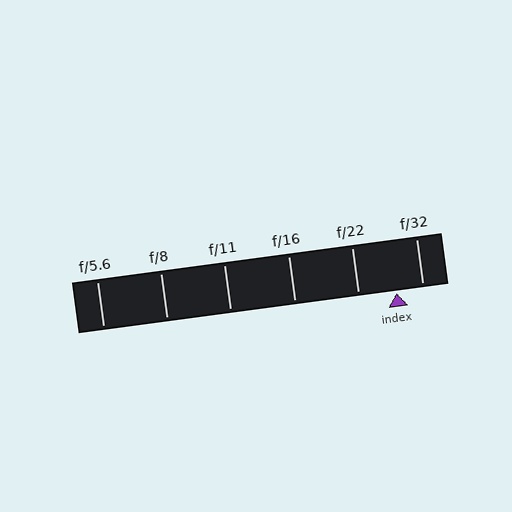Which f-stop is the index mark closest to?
The index mark is closest to f/32.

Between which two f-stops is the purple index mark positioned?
The index mark is between f/22 and f/32.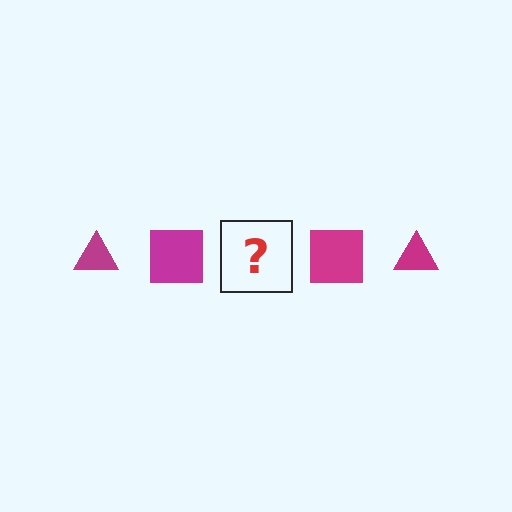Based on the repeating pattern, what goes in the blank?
The blank should be a magenta triangle.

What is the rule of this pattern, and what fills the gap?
The rule is that the pattern cycles through triangle, square shapes in magenta. The gap should be filled with a magenta triangle.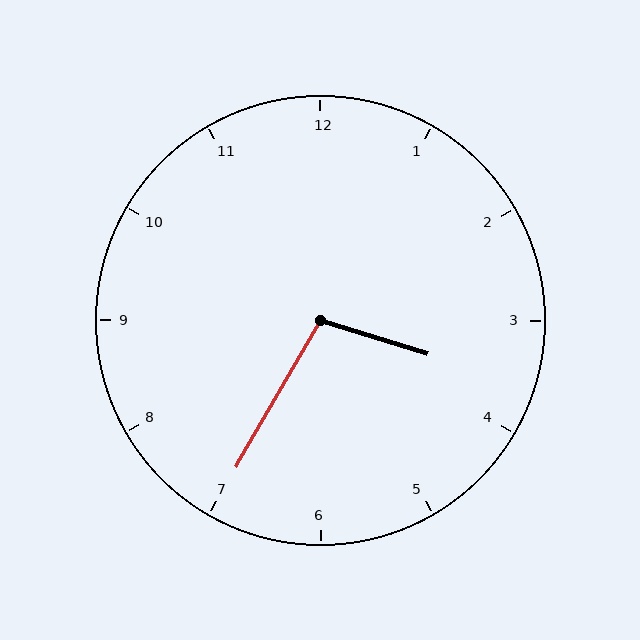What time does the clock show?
3:35.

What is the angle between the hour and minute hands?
Approximately 102 degrees.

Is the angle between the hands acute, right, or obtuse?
It is obtuse.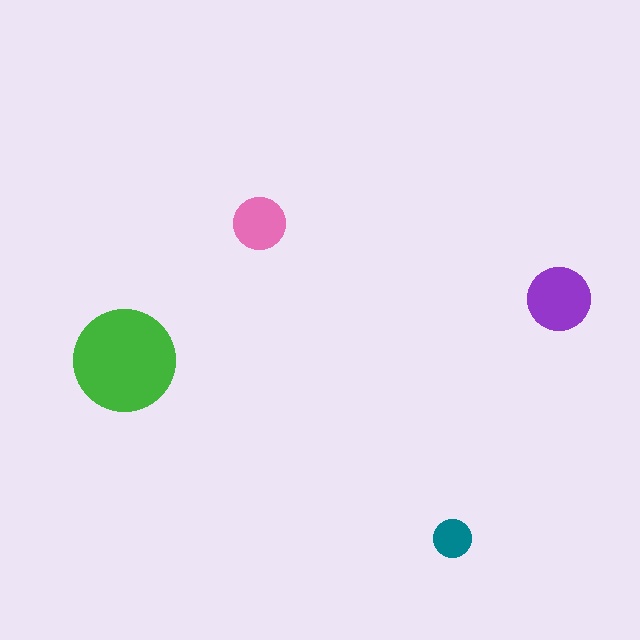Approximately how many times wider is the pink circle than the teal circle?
About 1.5 times wider.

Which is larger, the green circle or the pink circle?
The green one.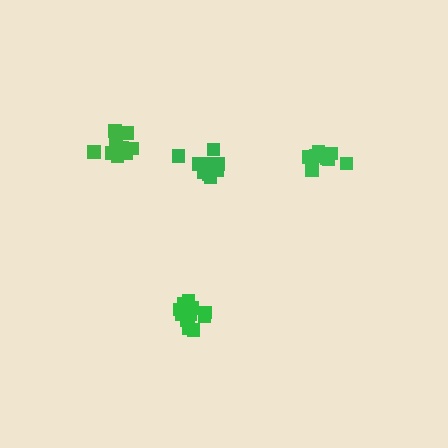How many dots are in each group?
Group 1: 11 dots, Group 2: 11 dots, Group 3: 11 dots, Group 4: 12 dots (45 total).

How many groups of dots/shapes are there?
There are 4 groups.